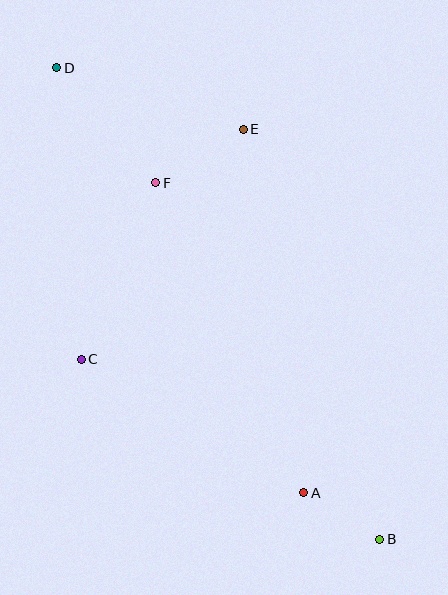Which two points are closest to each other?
Points A and B are closest to each other.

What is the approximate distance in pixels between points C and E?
The distance between C and E is approximately 281 pixels.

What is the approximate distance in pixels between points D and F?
The distance between D and F is approximately 152 pixels.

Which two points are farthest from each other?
Points B and D are farthest from each other.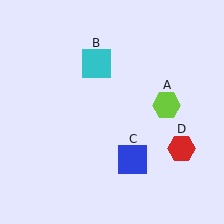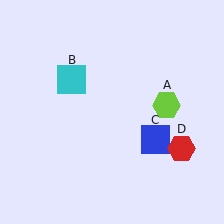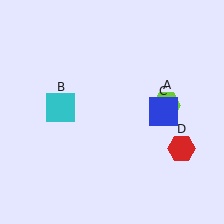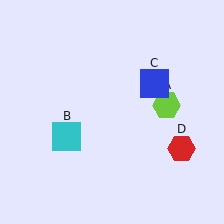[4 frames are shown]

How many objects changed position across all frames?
2 objects changed position: cyan square (object B), blue square (object C).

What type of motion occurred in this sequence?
The cyan square (object B), blue square (object C) rotated counterclockwise around the center of the scene.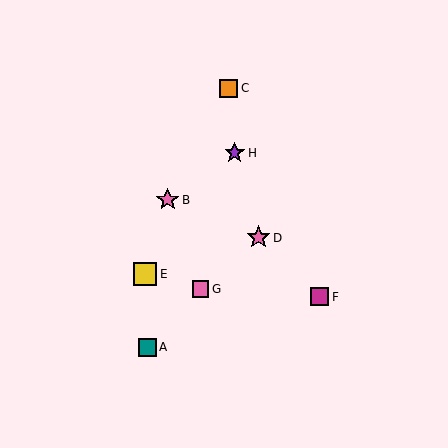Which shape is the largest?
The yellow square (labeled E) is the largest.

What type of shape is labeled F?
Shape F is a magenta square.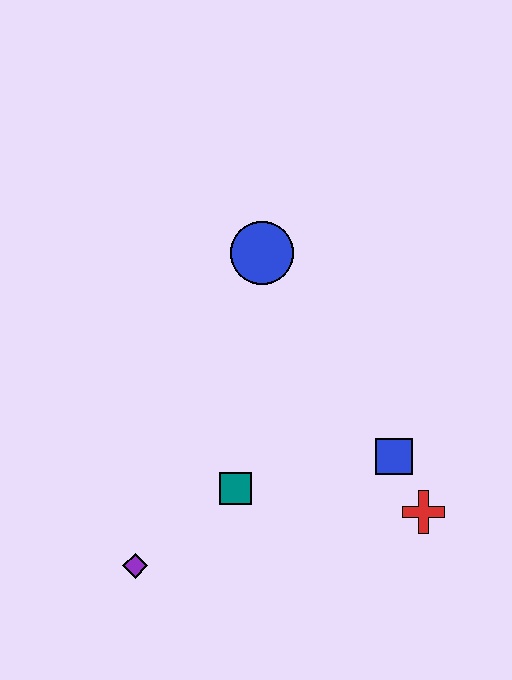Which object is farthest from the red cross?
The blue circle is farthest from the red cross.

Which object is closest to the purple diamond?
The teal square is closest to the purple diamond.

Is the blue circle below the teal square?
No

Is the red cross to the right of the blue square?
Yes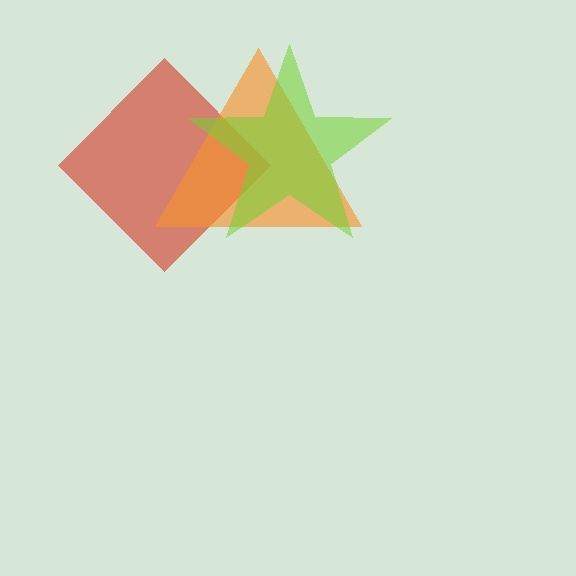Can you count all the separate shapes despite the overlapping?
Yes, there are 3 separate shapes.